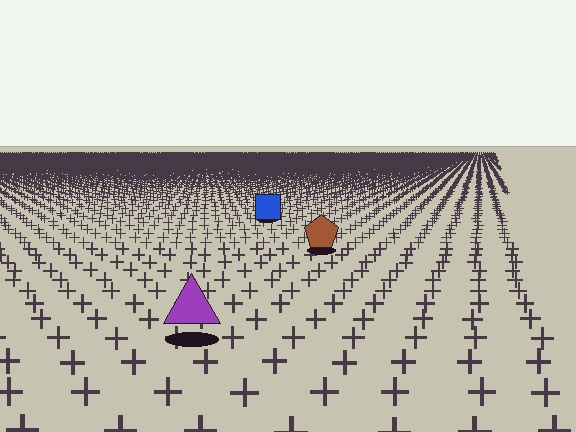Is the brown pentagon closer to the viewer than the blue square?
Yes. The brown pentagon is closer — you can tell from the texture gradient: the ground texture is coarser near it.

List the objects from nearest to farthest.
From nearest to farthest: the purple triangle, the brown pentagon, the blue square.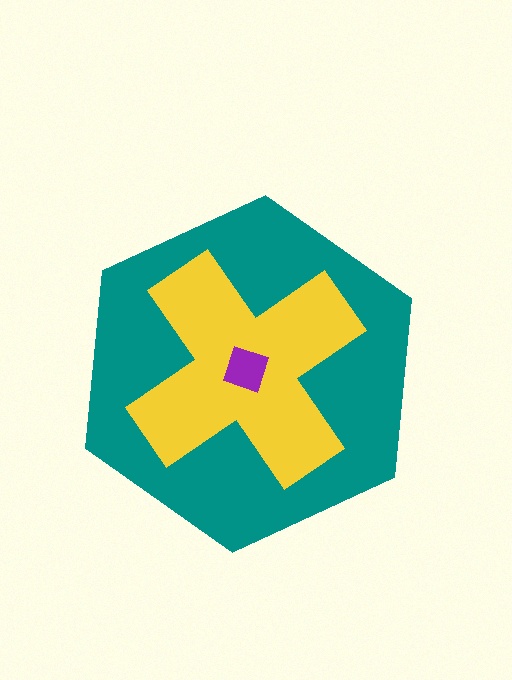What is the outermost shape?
The teal hexagon.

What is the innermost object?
The purple diamond.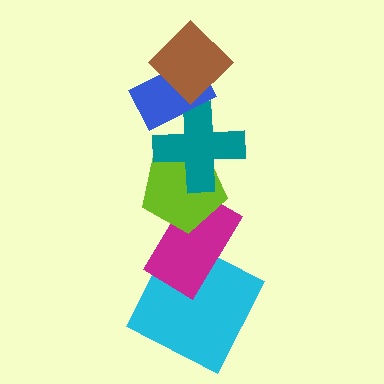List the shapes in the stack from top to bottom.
From top to bottom: the brown diamond, the blue rectangle, the teal cross, the lime pentagon, the magenta rectangle, the cyan square.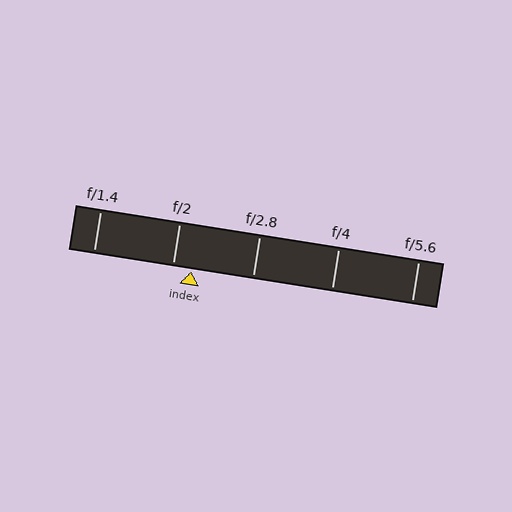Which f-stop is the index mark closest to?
The index mark is closest to f/2.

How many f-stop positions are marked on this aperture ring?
There are 5 f-stop positions marked.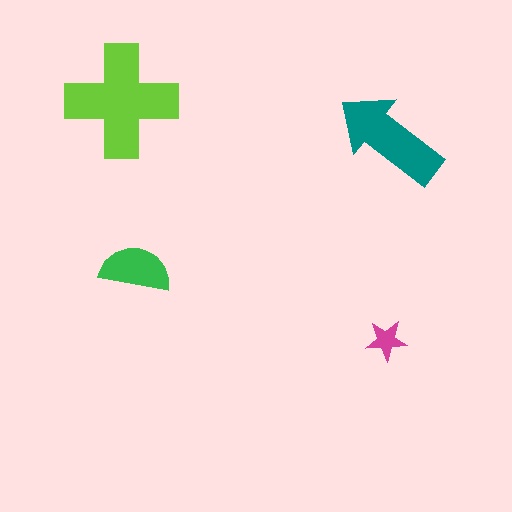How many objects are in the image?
There are 4 objects in the image.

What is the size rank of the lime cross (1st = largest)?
1st.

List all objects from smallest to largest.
The magenta star, the green semicircle, the teal arrow, the lime cross.